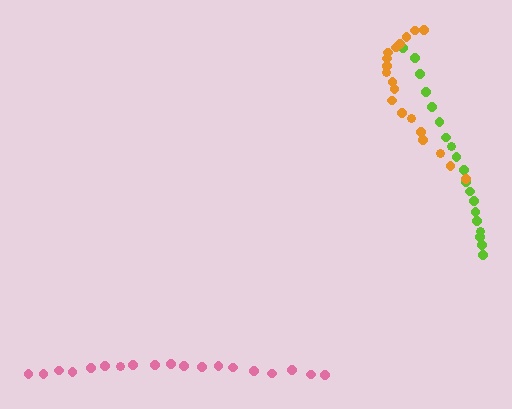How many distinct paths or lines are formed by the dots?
There are 3 distinct paths.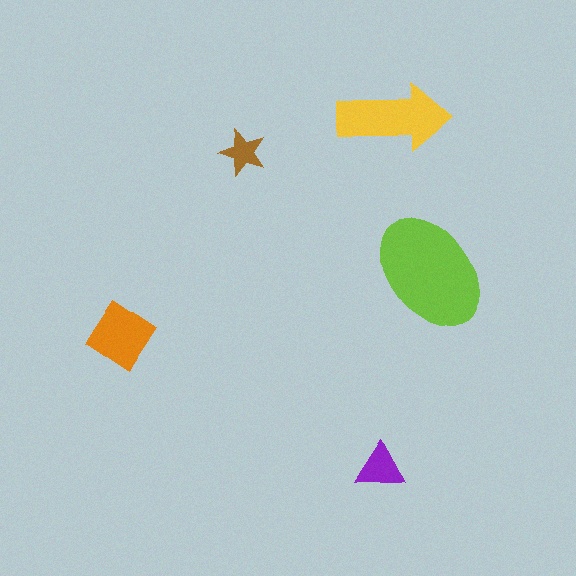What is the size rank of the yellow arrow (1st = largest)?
2nd.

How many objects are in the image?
There are 5 objects in the image.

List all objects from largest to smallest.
The lime ellipse, the yellow arrow, the orange diamond, the purple triangle, the brown star.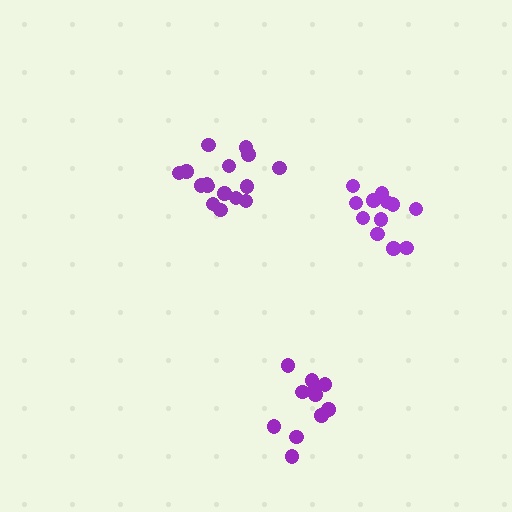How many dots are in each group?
Group 1: 16 dots, Group 2: 11 dots, Group 3: 12 dots (39 total).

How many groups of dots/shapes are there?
There are 3 groups.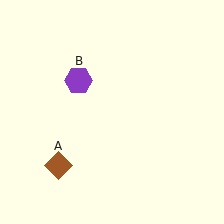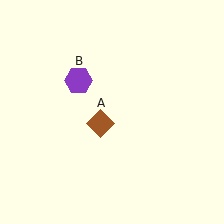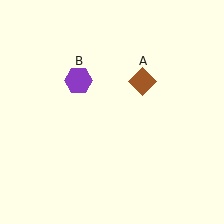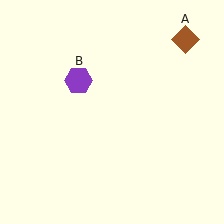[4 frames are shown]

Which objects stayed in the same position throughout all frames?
Purple hexagon (object B) remained stationary.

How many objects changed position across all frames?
1 object changed position: brown diamond (object A).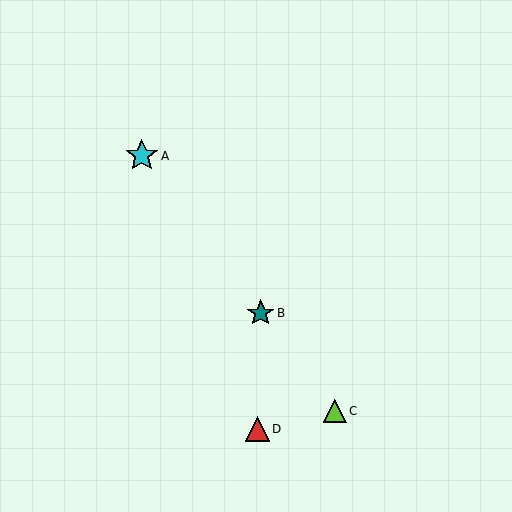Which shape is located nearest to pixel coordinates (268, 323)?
The teal star (labeled B) at (261, 313) is nearest to that location.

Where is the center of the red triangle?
The center of the red triangle is at (257, 429).